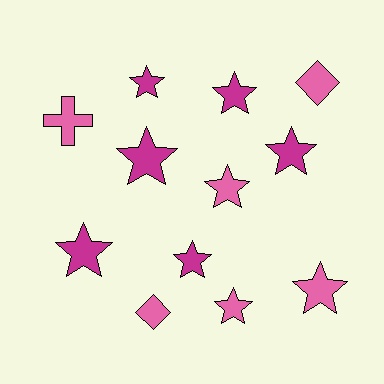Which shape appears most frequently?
Star, with 9 objects.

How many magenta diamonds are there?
There are no magenta diamonds.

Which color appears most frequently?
Pink, with 6 objects.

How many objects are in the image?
There are 12 objects.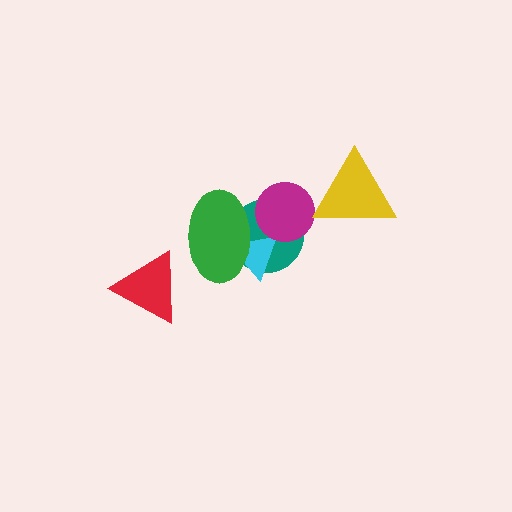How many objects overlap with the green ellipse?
2 objects overlap with the green ellipse.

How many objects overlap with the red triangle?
0 objects overlap with the red triangle.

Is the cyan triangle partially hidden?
Yes, it is partially covered by another shape.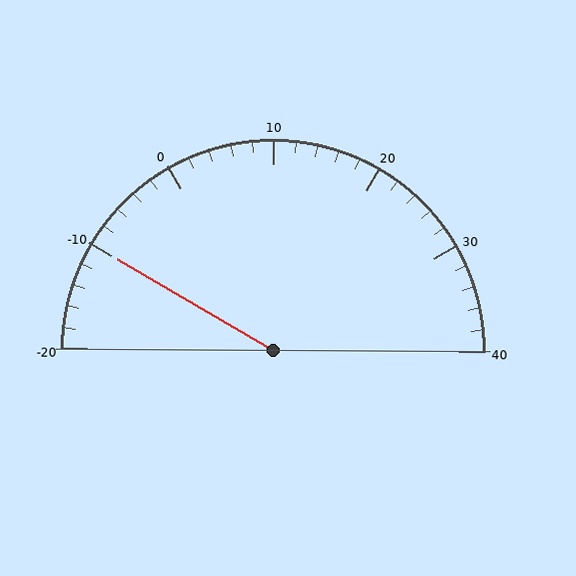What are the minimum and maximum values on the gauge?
The gauge ranges from -20 to 40.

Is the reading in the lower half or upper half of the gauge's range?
The reading is in the lower half of the range (-20 to 40).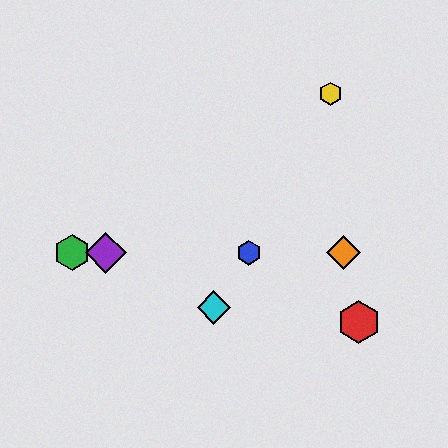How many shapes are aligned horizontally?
4 shapes (the blue hexagon, the green hexagon, the purple diamond, the orange diamond) are aligned horizontally.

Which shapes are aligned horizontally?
The blue hexagon, the green hexagon, the purple diamond, the orange diamond are aligned horizontally.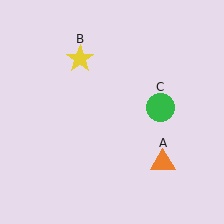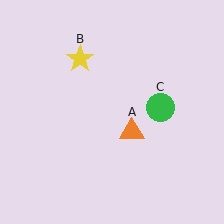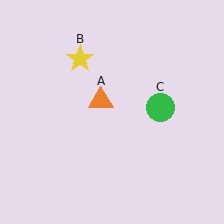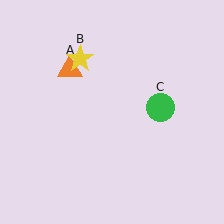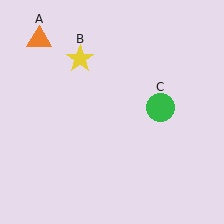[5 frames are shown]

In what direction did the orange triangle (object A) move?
The orange triangle (object A) moved up and to the left.